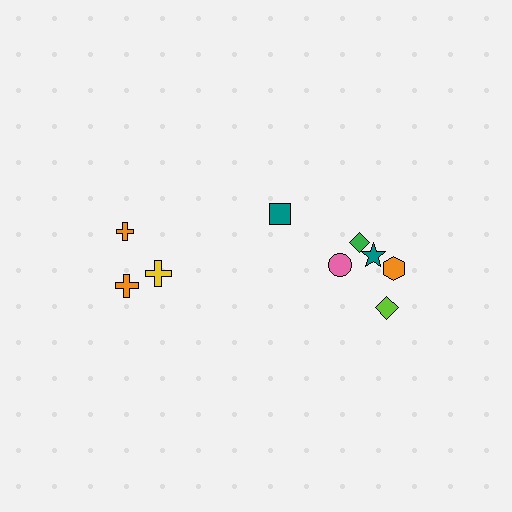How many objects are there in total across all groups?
There are 9 objects.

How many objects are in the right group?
There are 6 objects.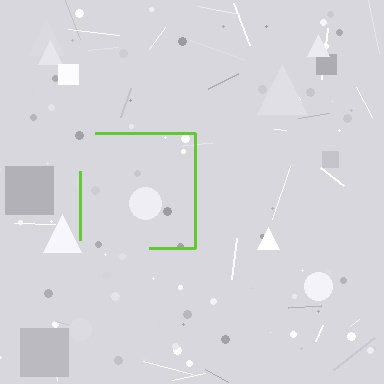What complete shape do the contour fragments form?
The contour fragments form a square.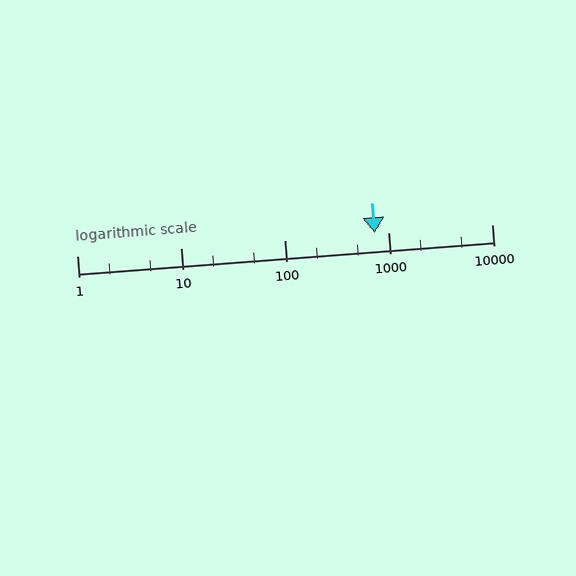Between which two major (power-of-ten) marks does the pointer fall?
The pointer is between 100 and 1000.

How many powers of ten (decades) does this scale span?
The scale spans 4 decades, from 1 to 10000.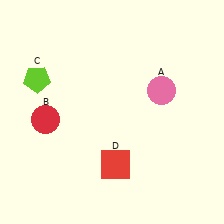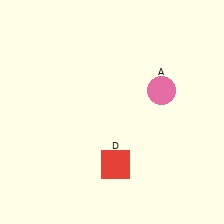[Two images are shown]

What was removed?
The lime pentagon (C), the red circle (B) were removed in Image 2.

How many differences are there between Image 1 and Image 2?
There are 2 differences between the two images.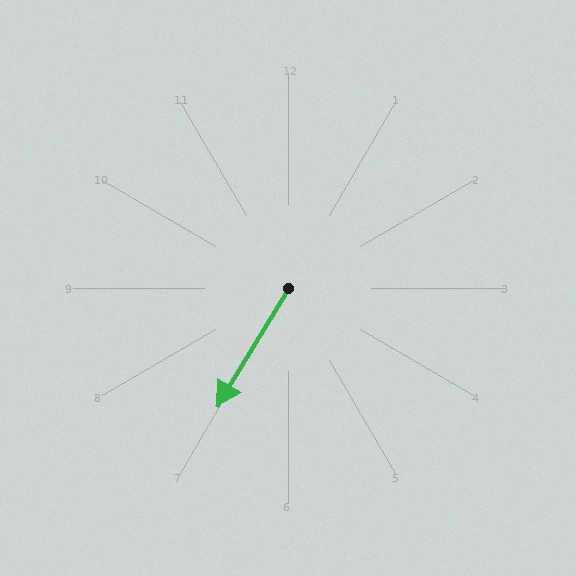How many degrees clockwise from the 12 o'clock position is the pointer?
Approximately 211 degrees.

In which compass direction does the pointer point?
Southwest.